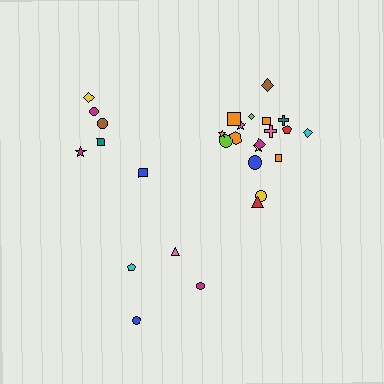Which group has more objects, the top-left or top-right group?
The top-right group.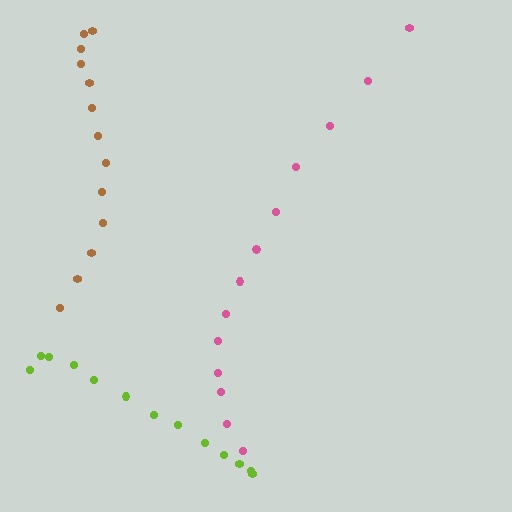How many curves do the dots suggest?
There are 3 distinct paths.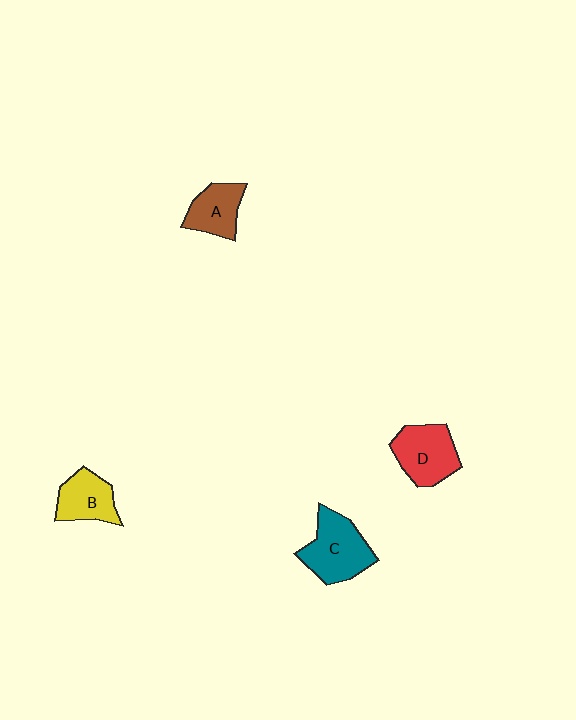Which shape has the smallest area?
Shape A (brown).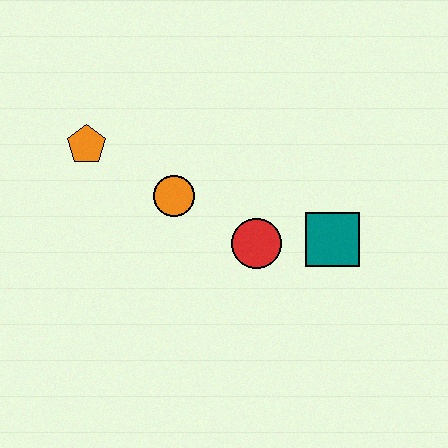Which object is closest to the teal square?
The red circle is closest to the teal square.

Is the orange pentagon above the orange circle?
Yes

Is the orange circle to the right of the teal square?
No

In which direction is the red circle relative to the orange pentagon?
The red circle is to the right of the orange pentagon.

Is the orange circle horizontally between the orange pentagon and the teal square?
Yes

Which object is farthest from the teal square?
The orange pentagon is farthest from the teal square.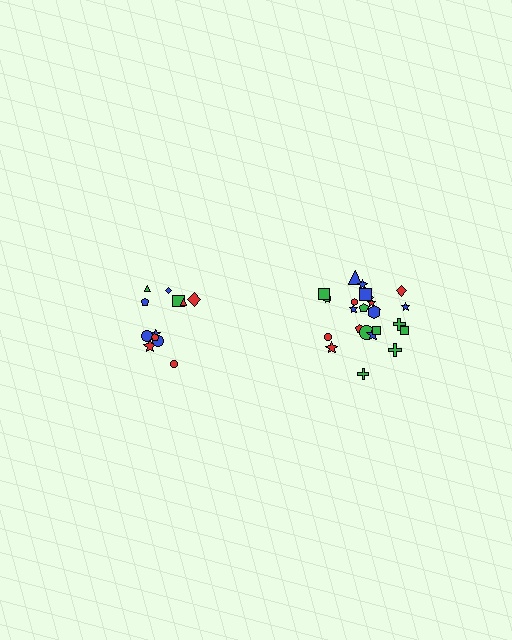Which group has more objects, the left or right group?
The right group.